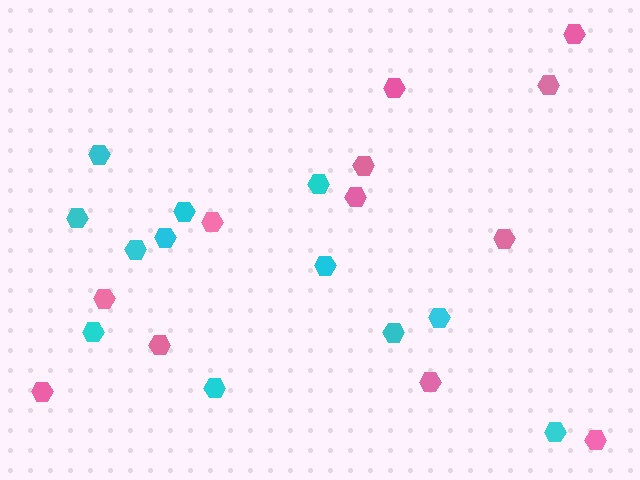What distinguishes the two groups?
There are 2 groups: one group of cyan hexagons (12) and one group of pink hexagons (12).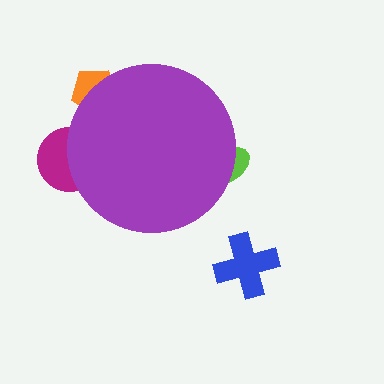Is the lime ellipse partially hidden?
Yes, the lime ellipse is partially hidden behind the purple circle.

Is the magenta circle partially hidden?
Yes, the magenta circle is partially hidden behind the purple circle.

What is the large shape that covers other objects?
A purple circle.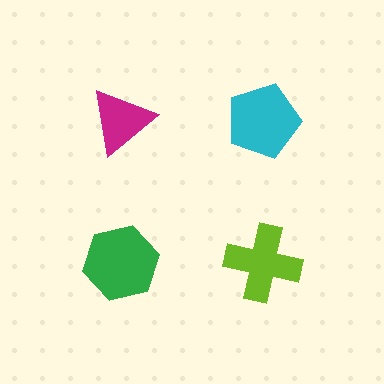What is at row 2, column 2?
A lime cross.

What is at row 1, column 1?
A magenta triangle.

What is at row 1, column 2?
A cyan pentagon.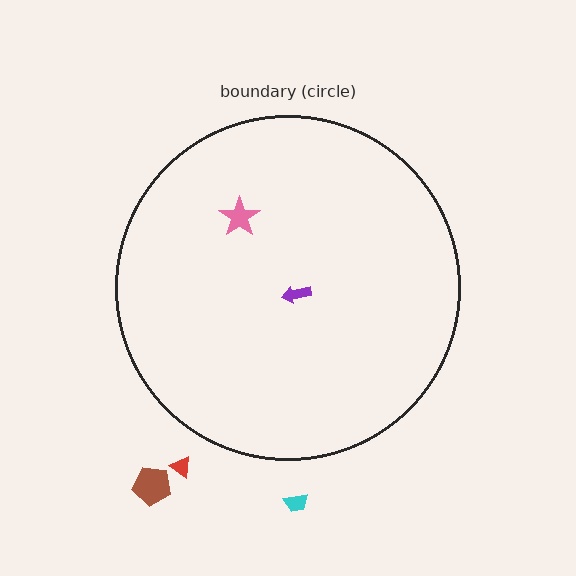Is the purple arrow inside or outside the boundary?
Inside.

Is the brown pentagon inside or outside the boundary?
Outside.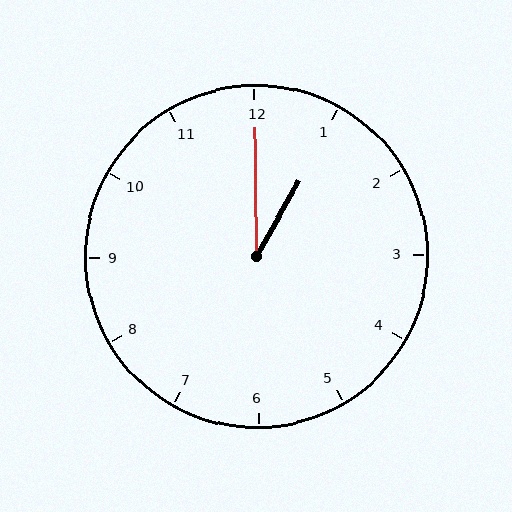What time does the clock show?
1:00.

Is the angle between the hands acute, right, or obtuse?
It is acute.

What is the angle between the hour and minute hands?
Approximately 30 degrees.